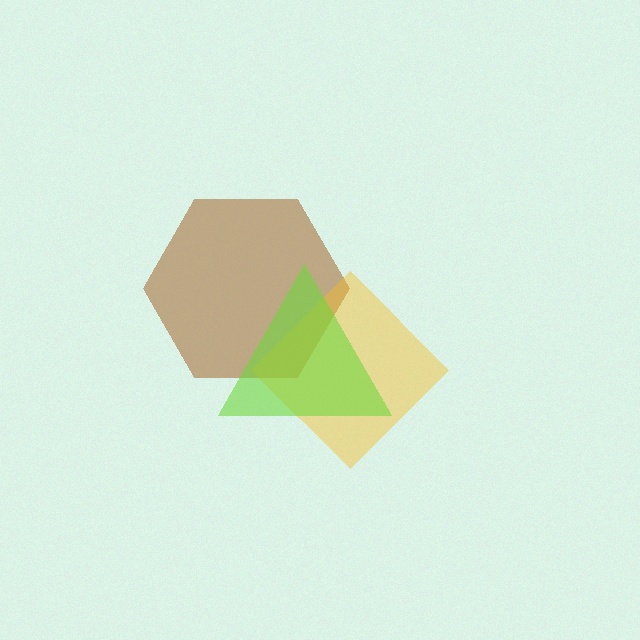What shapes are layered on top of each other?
The layered shapes are: a brown hexagon, a yellow diamond, a lime triangle.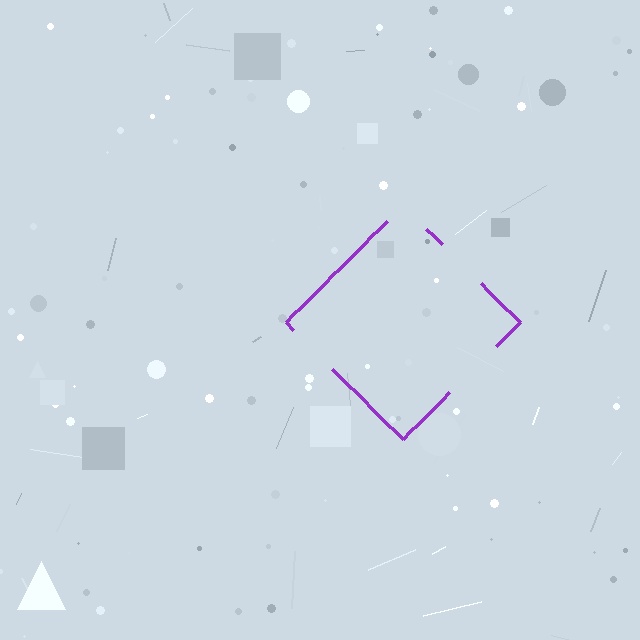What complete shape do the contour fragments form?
The contour fragments form a diamond.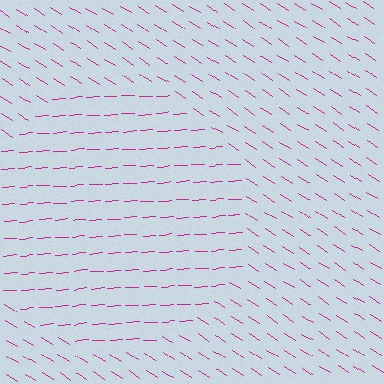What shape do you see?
I see a circle.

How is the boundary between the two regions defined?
The boundary is defined purely by a change in line orientation (approximately 37 degrees difference). All lines are the same color and thickness.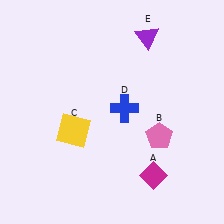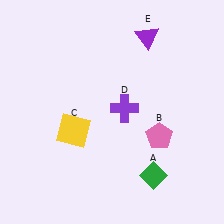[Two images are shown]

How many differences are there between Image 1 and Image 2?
There are 2 differences between the two images.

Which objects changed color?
A changed from magenta to green. D changed from blue to purple.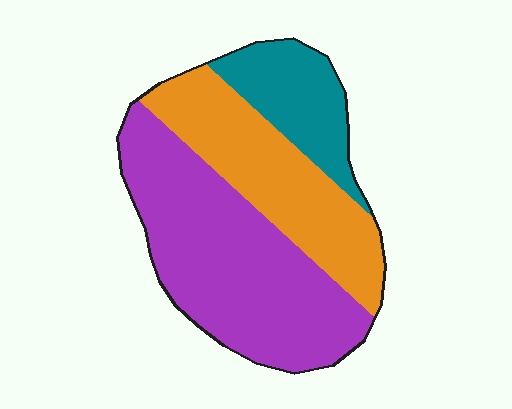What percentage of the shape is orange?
Orange covers 32% of the shape.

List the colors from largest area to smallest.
From largest to smallest: purple, orange, teal.